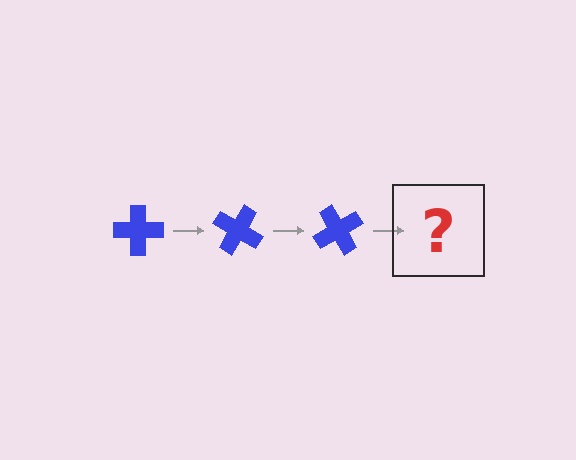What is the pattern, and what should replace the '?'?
The pattern is that the cross rotates 30 degrees each step. The '?' should be a blue cross rotated 90 degrees.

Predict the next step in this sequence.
The next step is a blue cross rotated 90 degrees.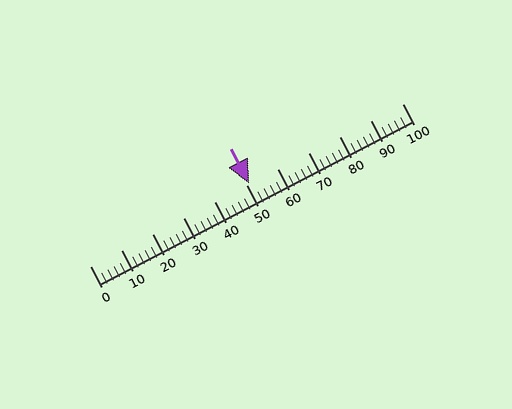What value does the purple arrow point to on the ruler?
The purple arrow points to approximately 51.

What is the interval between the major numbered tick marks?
The major tick marks are spaced 10 units apart.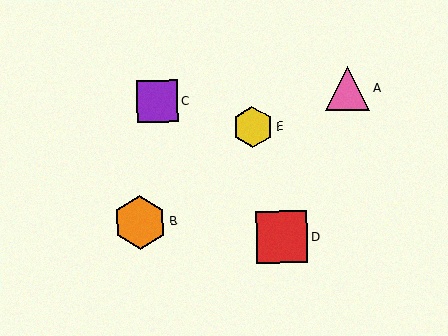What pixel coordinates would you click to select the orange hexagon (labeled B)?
Click at (140, 222) to select the orange hexagon B.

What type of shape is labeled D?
Shape D is a red square.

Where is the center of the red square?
The center of the red square is at (282, 237).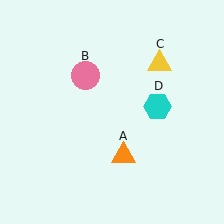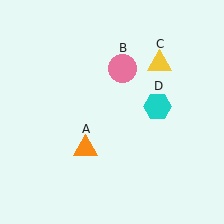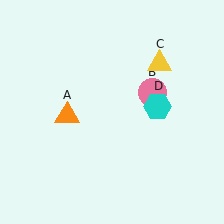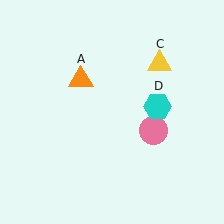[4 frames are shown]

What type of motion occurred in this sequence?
The orange triangle (object A), pink circle (object B) rotated clockwise around the center of the scene.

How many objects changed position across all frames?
2 objects changed position: orange triangle (object A), pink circle (object B).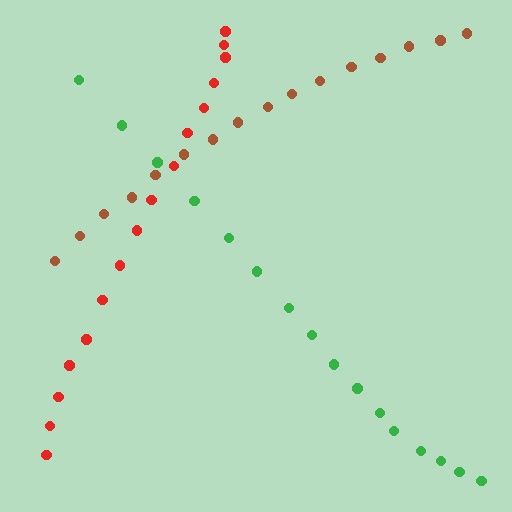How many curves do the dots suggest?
There are 3 distinct paths.